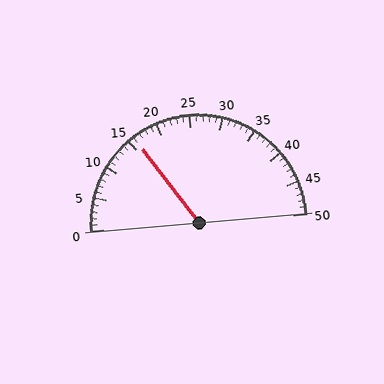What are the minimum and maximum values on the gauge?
The gauge ranges from 0 to 50.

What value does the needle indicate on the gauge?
The needle indicates approximately 16.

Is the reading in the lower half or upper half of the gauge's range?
The reading is in the lower half of the range (0 to 50).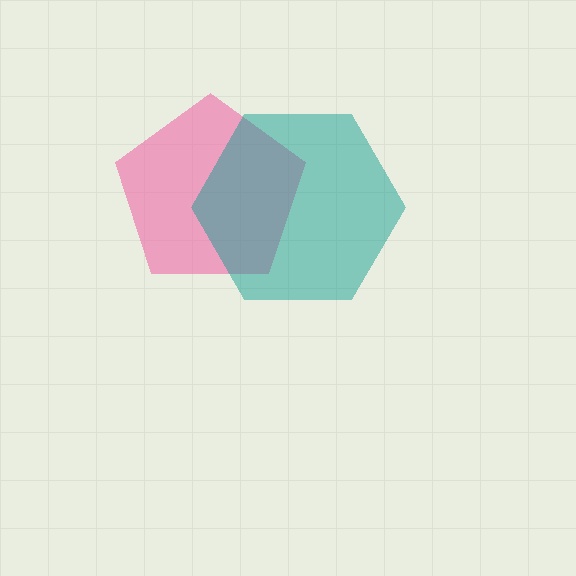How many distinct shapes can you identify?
There are 2 distinct shapes: a pink pentagon, a teal hexagon.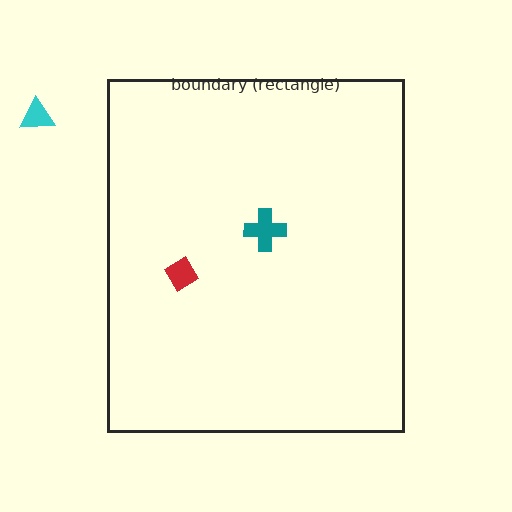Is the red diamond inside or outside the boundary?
Inside.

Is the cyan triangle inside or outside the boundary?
Outside.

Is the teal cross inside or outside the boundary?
Inside.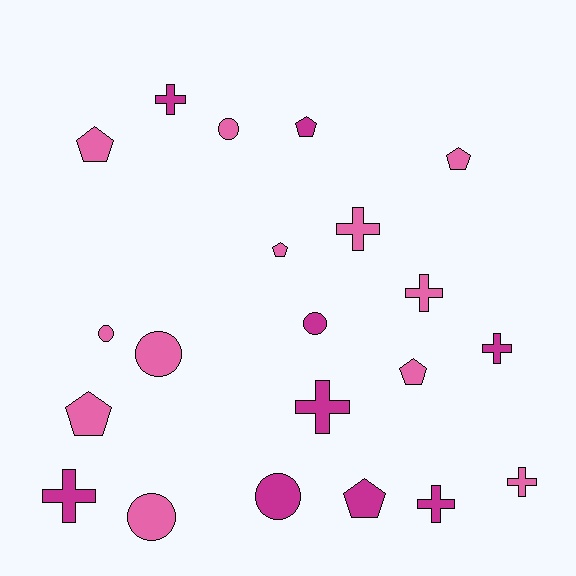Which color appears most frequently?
Pink, with 12 objects.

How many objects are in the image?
There are 21 objects.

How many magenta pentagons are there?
There are 2 magenta pentagons.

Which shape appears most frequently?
Cross, with 8 objects.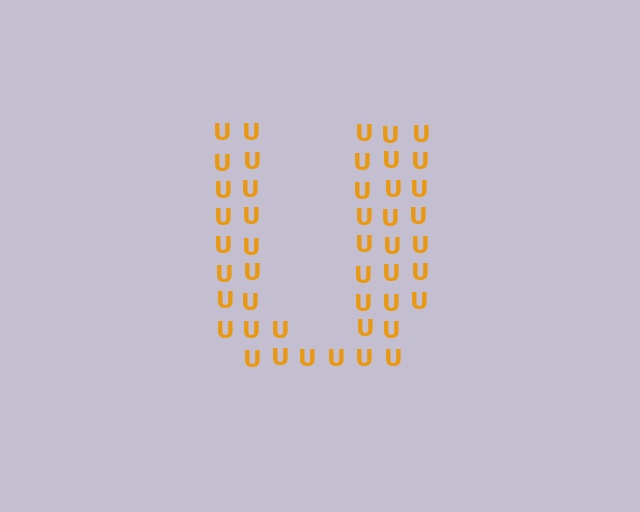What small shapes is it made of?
It is made of small letter U's.